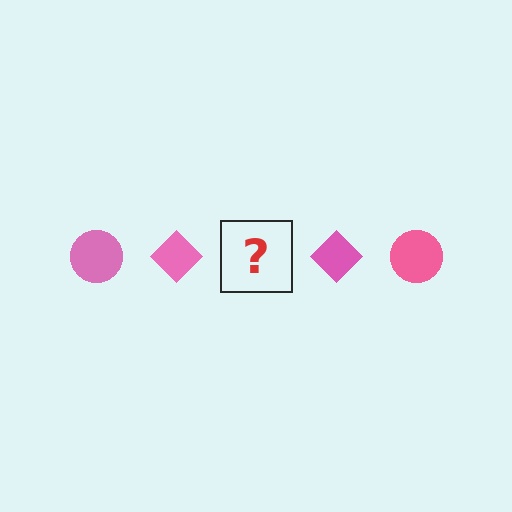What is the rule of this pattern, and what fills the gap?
The rule is that the pattern cycles through circle, diamond shapes in pink. The gap should be filled with a pink circle.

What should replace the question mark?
The question mark should be replaced with a pink circle.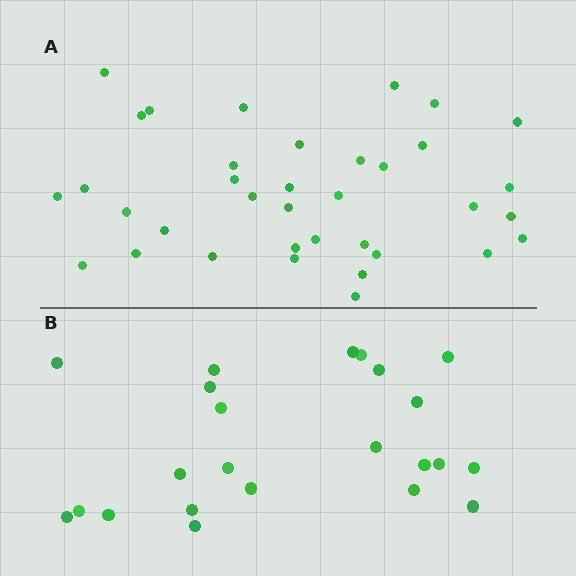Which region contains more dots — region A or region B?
Region A (the top region) has more dots.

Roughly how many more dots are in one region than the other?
Region A has approximately 15 more dots than region B.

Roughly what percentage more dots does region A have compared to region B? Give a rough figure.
About 55% more.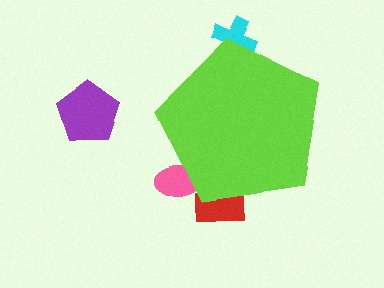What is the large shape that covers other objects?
A lime pentagon.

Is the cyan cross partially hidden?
Yes, the cyan cross is partially hidden behind the lime pentagon.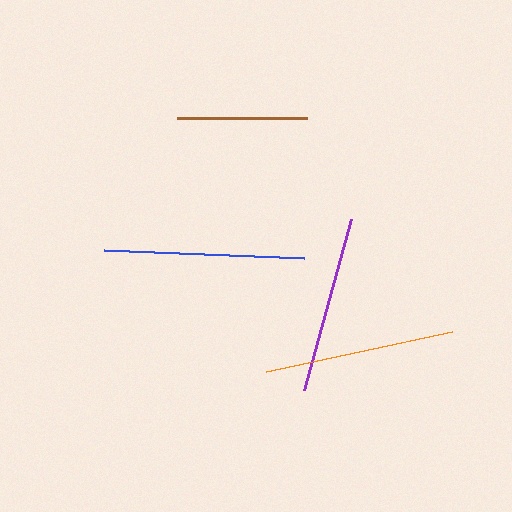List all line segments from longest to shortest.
From longest to shortest: blue, orange, purple, brown.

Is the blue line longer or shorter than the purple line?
The blue line is longer than the purple line.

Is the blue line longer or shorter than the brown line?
The blue line is longer than the brown line.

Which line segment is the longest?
The blue line is the longest at approximately 200 pixels.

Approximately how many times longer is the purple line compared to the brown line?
The purple line is approximately 1.4 times the length of the brown line.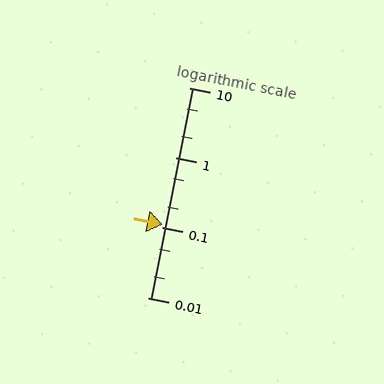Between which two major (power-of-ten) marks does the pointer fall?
The pointer is between 0.1 and 1.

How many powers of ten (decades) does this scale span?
The scale spans 3 decades, from 0.01 to 10.